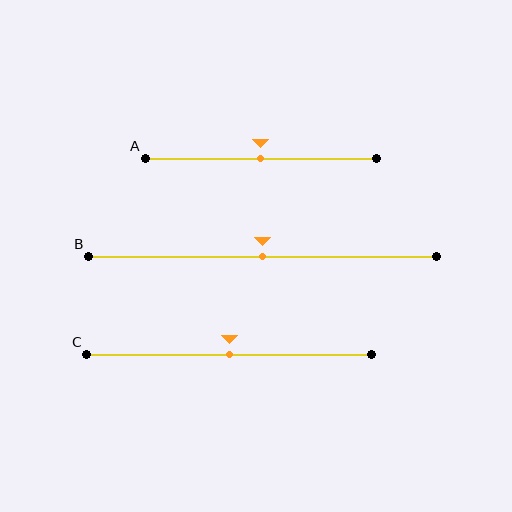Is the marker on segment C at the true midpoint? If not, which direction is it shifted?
Yes, the marker on segment C is at the true midpoint.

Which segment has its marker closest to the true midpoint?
Segment A has its marker closest to the true midpoint.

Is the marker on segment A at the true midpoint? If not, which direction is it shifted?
Yes, the marker on segment A is at the true midpoint.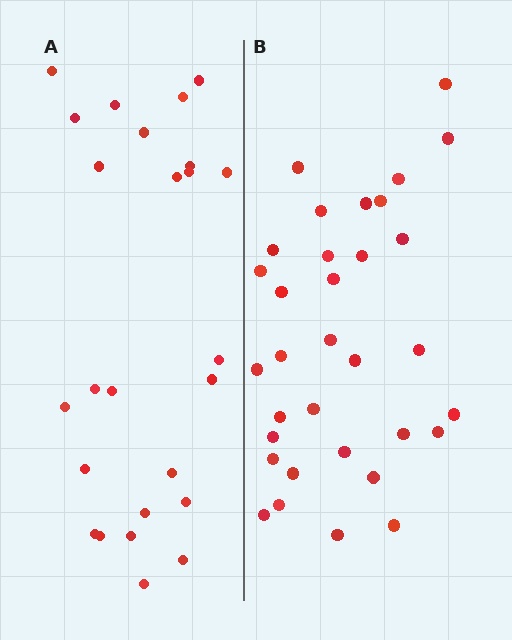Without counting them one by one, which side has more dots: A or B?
Region B (the right region) has more dots.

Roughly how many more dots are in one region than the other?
Region B has roughly 8 or so more dots than region A.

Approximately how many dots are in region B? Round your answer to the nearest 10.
About 30 dots. (The exact count is 33, which rounds to 30.)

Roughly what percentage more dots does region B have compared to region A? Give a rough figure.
About 30% more.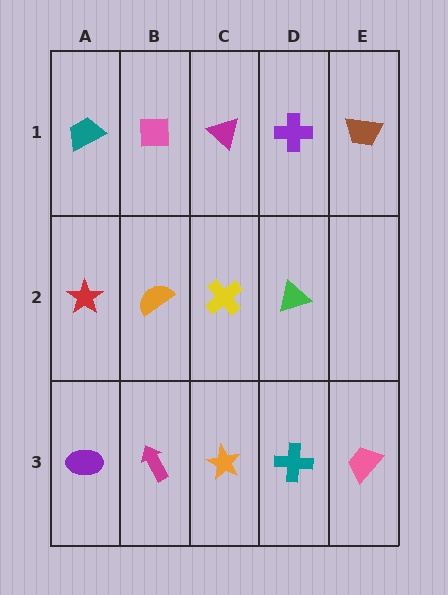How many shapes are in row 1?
5 shapes.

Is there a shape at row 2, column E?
No, that cell is empty.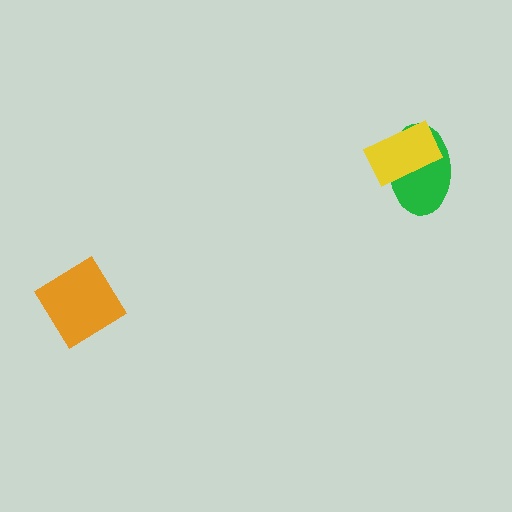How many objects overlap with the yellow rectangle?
1 object overlaps with the yellow rectangle.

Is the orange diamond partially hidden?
No, no other shape covers it.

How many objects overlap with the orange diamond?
0 objects overlap with the orange diamond.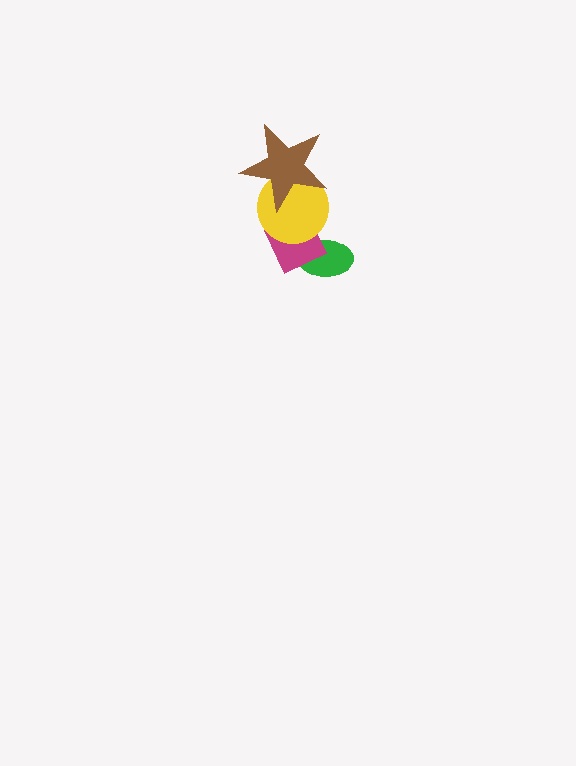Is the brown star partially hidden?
No, no other shape covers it.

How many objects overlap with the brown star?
1 object overlaps with the brown star.